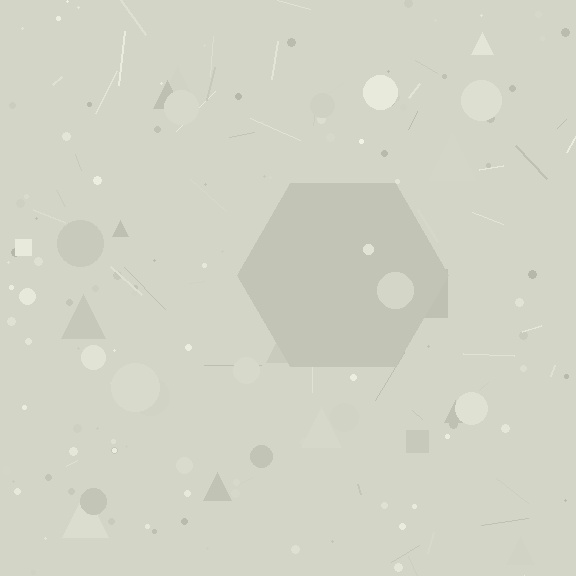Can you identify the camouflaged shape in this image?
The camouflaged shape is a hexagon.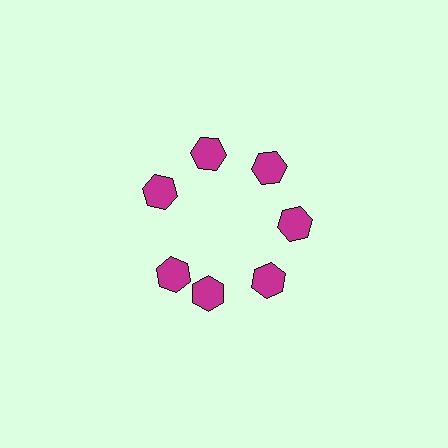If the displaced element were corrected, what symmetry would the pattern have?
It would have 7-fold rotational symmetry — the pattern would map onto itself every 51 degrees.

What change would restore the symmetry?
The symmetry would be restored by rotating it back into even spacing with its neighbors so that all 7 hexagons sit at equal angles and equal distance from the center.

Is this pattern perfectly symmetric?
No. The 7 magenta hexagons are arranged in a ring, but one element near the 8 o'clock position is rotated out of alignment along the ring, breaking the 7-fold rotational symmetry.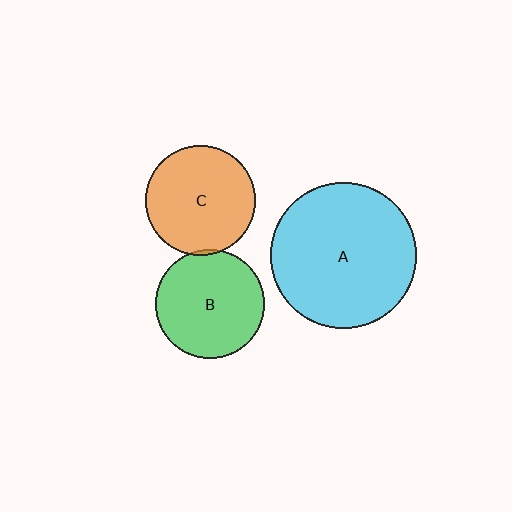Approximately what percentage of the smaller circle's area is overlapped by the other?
Approximately 5%.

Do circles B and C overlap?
Yes.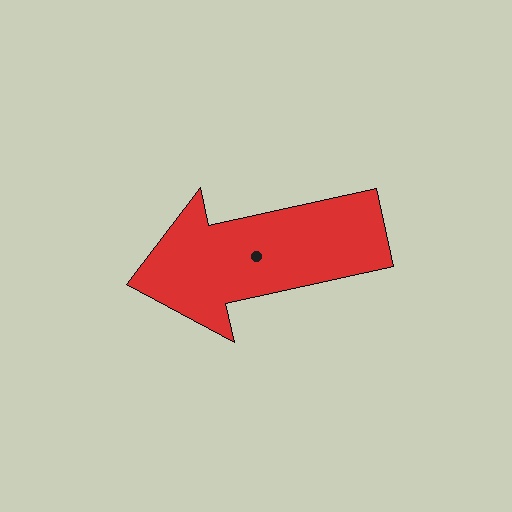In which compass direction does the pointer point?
West.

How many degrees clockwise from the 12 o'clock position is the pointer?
Approximately 257 degrees.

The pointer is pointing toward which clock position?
Roughly 9 o'clock.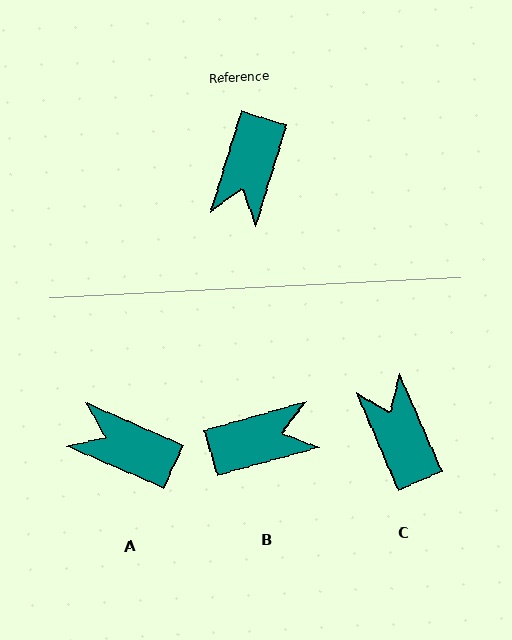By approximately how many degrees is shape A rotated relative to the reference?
Approximately 97 degrees clockwise.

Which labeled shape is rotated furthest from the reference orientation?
C, about 140 degrees away.